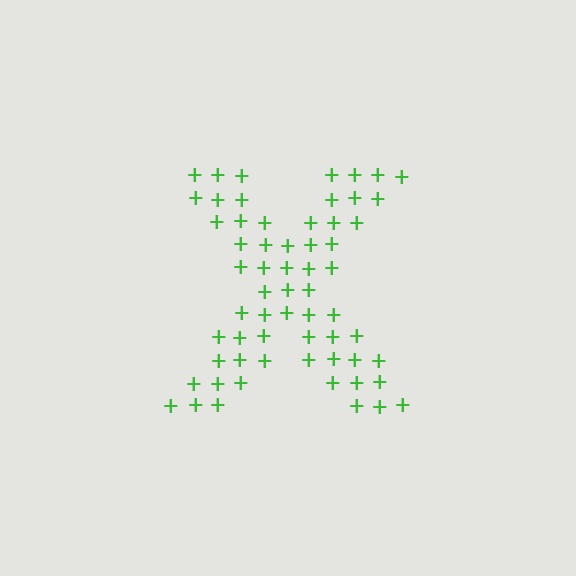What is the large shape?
The large shape is the letter X.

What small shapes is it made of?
It is made of small plus signs.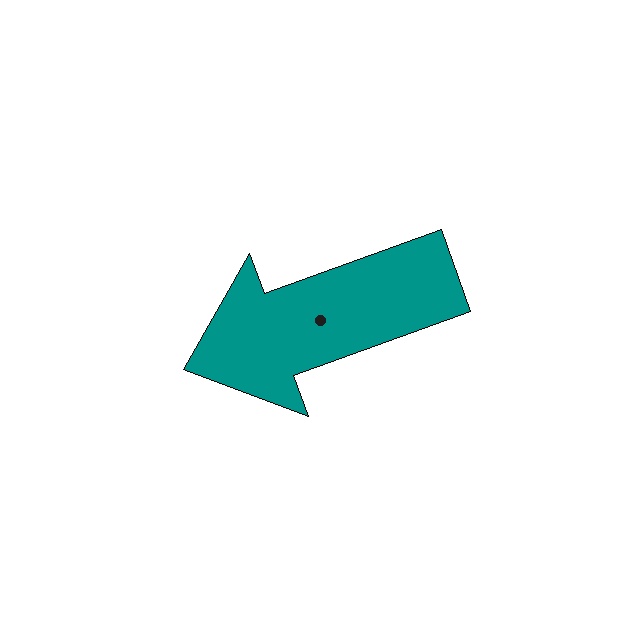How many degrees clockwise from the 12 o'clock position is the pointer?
Approximately 250 degrees.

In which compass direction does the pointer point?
West.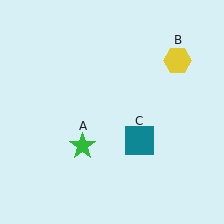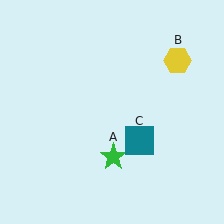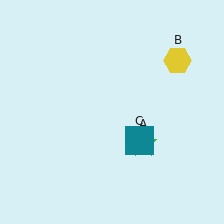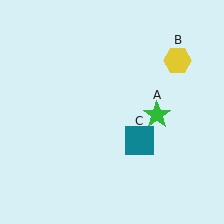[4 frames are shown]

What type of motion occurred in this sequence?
The green star (object A) rotated counterclockwise around the center of the scene.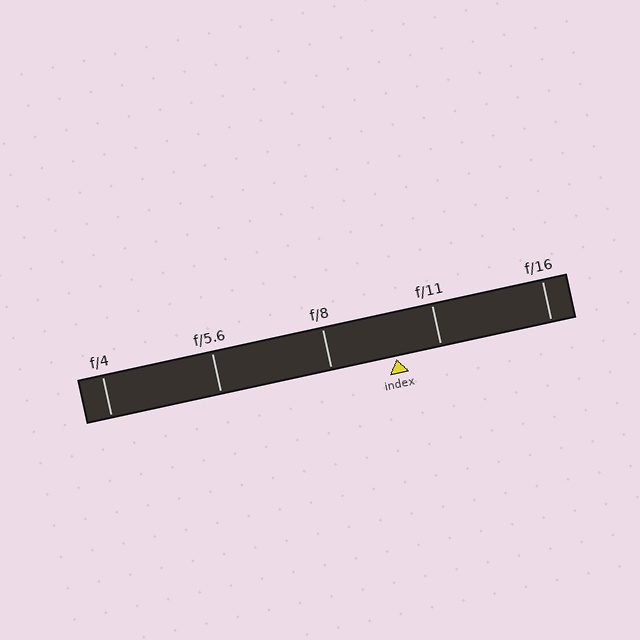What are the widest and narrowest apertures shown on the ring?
The widest aperture shown is f/4 and the narrowest is f/16.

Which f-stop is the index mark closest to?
The index mark is closest to f/11.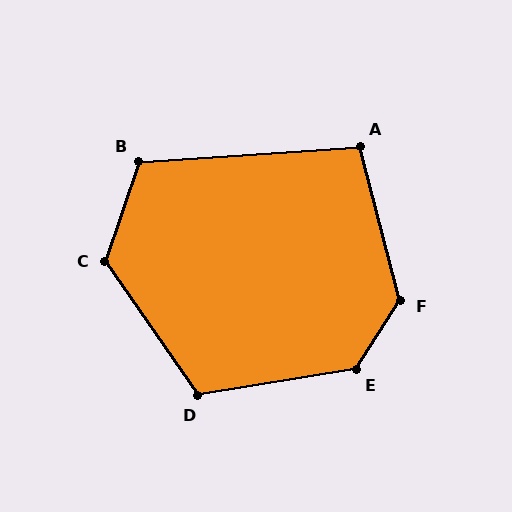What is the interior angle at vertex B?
Approximately 112 degrees (obtuse).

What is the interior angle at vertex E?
Approximately 132 degrees (obtuse).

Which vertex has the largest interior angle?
F, at approximately 133 degrees.